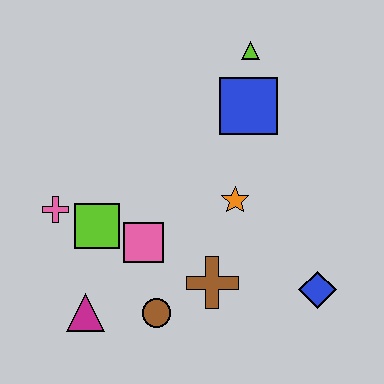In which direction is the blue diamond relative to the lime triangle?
The blue diamond is below the lime triangle.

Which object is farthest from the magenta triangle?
The lime triangle is farthest from the magenta triangle.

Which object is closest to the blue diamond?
The brown cross is closest to the blue diamond.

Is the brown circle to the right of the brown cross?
No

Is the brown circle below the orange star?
Yes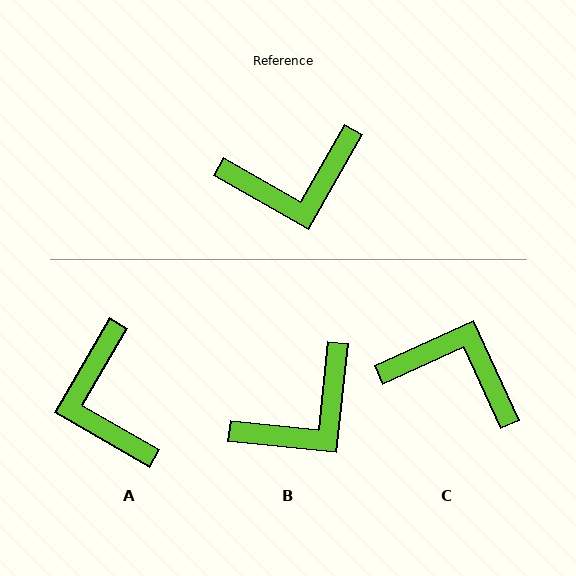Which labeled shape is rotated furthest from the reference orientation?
C, about 144 degrees away.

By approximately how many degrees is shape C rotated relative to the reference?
Approximately 144 degrees counter-clockwise.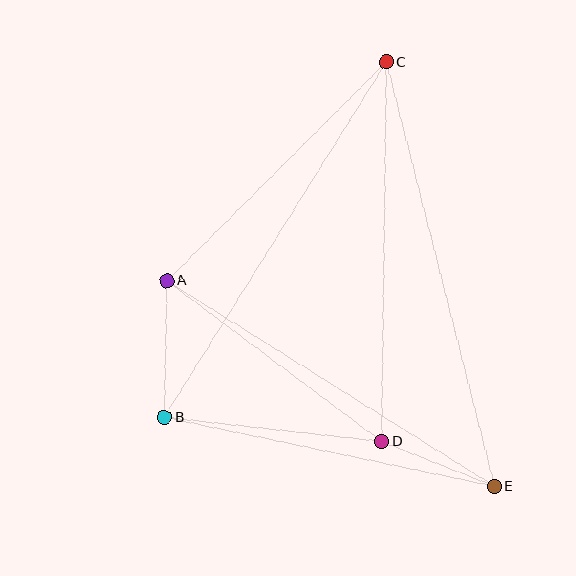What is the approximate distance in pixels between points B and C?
The distance between B and C is approximately 418 pixels.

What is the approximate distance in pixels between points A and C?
The distance between A and C is approximately 310 pixels.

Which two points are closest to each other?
Points D and E are closest to each other.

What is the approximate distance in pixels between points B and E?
The distance between B and E is approximately 337 pixels.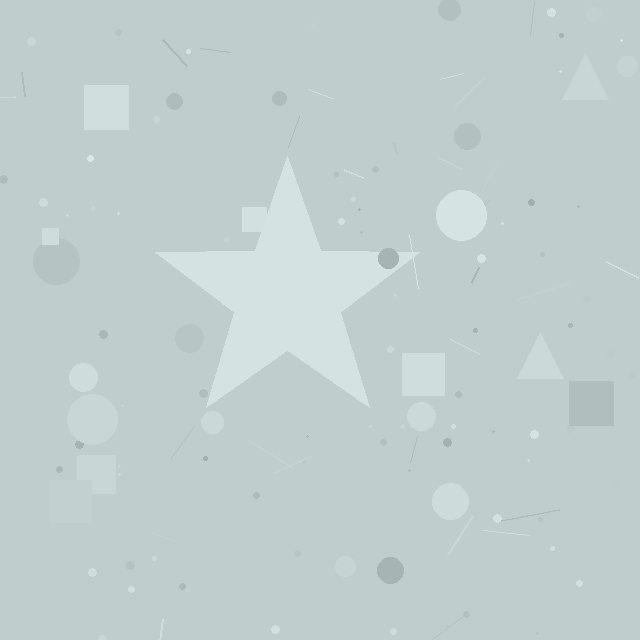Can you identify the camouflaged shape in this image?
The camouflaged shape is a star.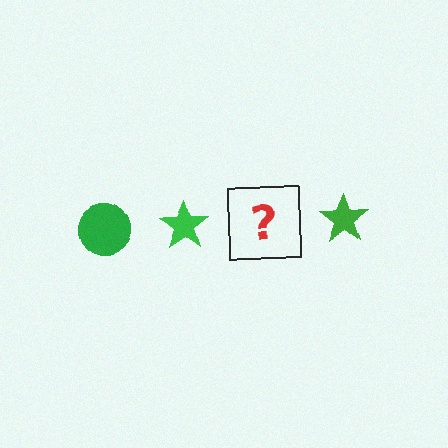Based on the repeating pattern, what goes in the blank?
The blank should be a green circle.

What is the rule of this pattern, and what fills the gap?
The rule is that the pattern cycles through circle, star shapes in green. The gap should be filled with a green circle.